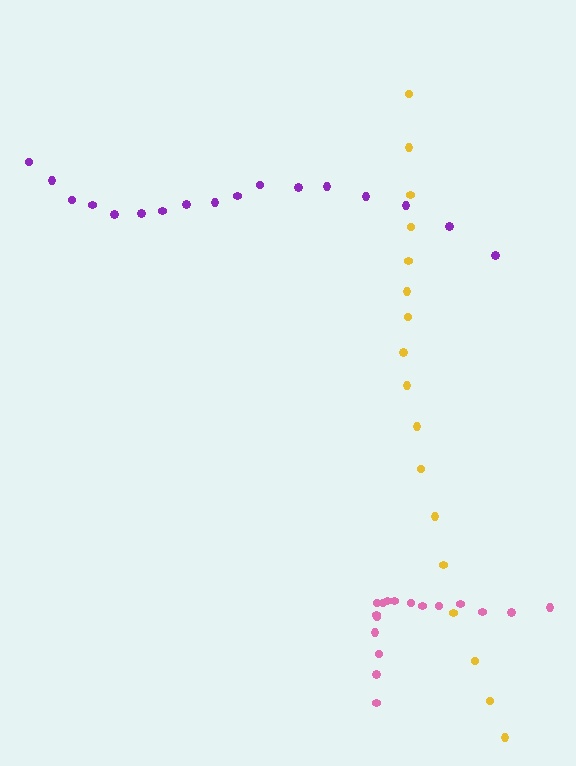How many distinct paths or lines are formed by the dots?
There are 3 distinct paths.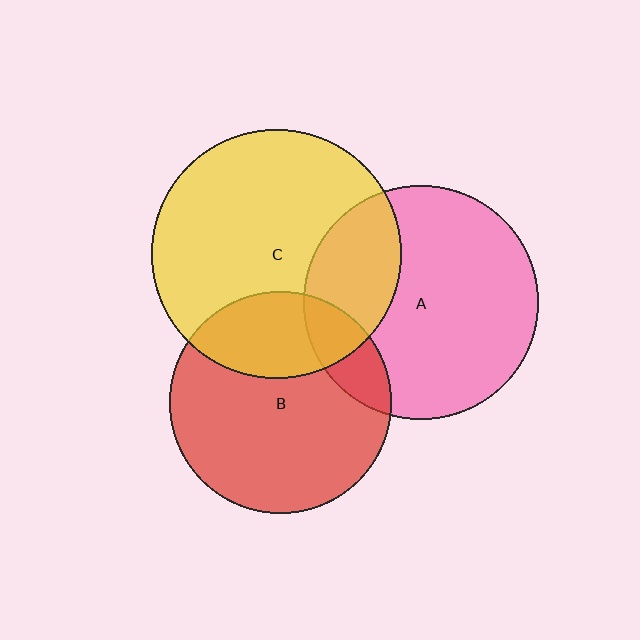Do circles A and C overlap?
Yes.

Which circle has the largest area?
Circle C (yellow).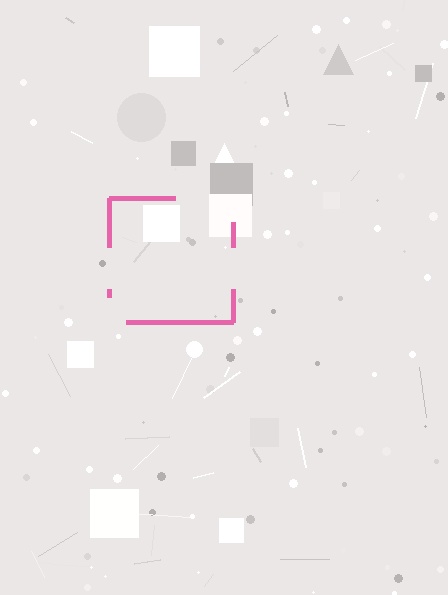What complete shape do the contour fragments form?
The contour fragments form a square.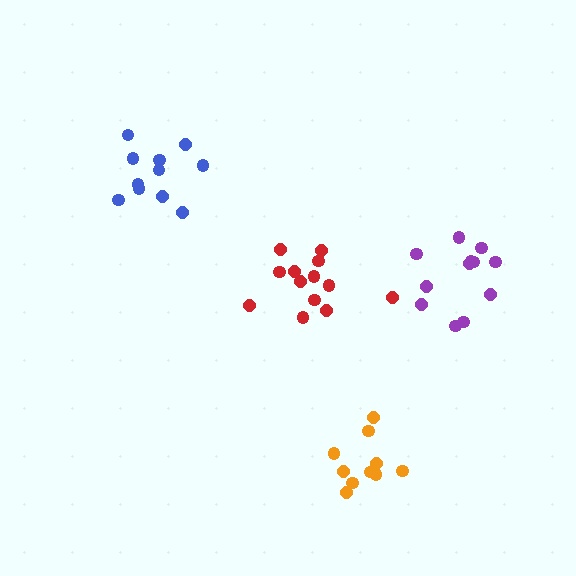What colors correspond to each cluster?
The clusters are colored: red, orange, purple, blue.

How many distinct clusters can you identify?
There are 4 distinct clusters.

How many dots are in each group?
Group 1: 13 dots, Group 2: 10 dots, Group 3: 12 dots, Group 4: 11 dots (46 total).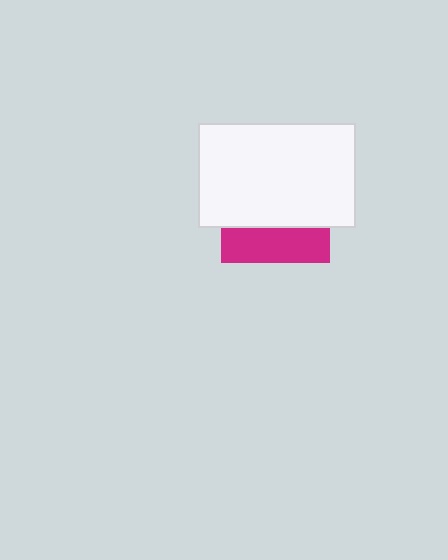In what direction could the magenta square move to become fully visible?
The magenta square could move down. That would shift it out from behind the white rectangle entirely.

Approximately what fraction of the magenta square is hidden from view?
Roughly 67% of the magenta square is hidden behind the white rectangle.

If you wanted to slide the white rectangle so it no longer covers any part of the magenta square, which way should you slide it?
Slide it up — that is the most direct way to separate the two shapes.